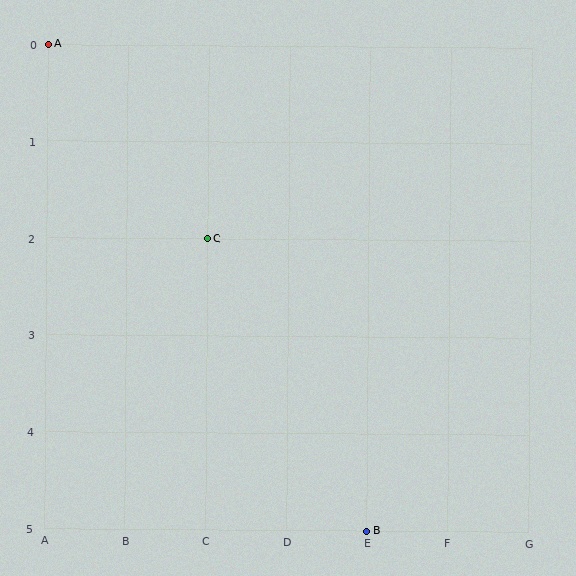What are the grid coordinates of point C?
Point C is at grid coordinates (C, 2).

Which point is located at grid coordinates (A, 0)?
Point A is at (A, 0).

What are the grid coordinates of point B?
Point B is at grid coordinates (E, 5).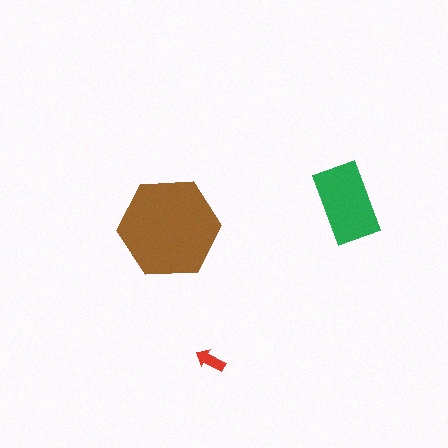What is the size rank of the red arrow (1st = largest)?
3rd.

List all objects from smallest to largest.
The red arrow, the green rectangle, the brown hexagon.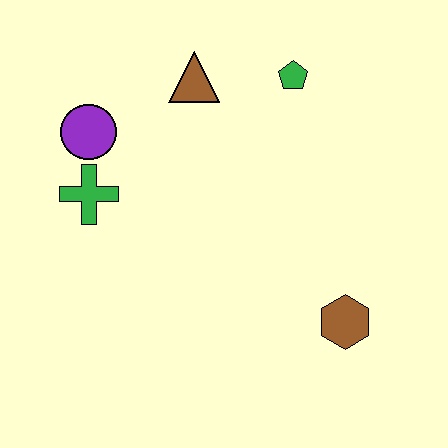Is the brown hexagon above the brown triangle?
No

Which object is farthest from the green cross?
The brown hexagon is farthest from the green cross.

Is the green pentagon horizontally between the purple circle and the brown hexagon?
Yes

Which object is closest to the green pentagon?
The brown triangle is closest to the green pentagon.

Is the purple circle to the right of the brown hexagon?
No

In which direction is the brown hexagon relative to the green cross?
The brown hexagon is to the right of the green cross.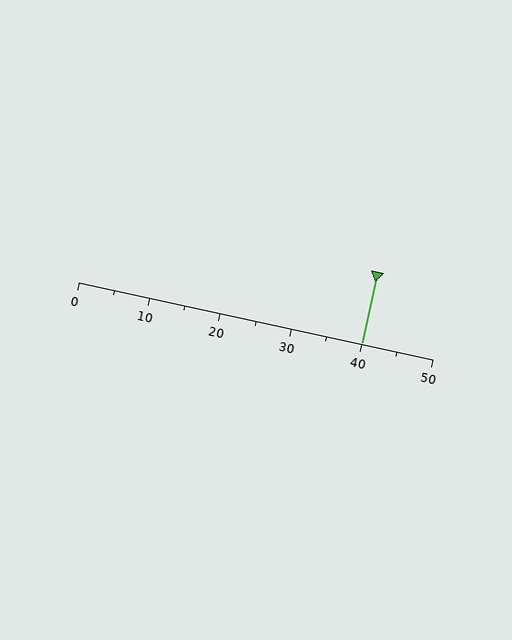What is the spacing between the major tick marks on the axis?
The major ticks are spaced 10 apart.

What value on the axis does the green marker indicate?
The marker indicates approximately 40.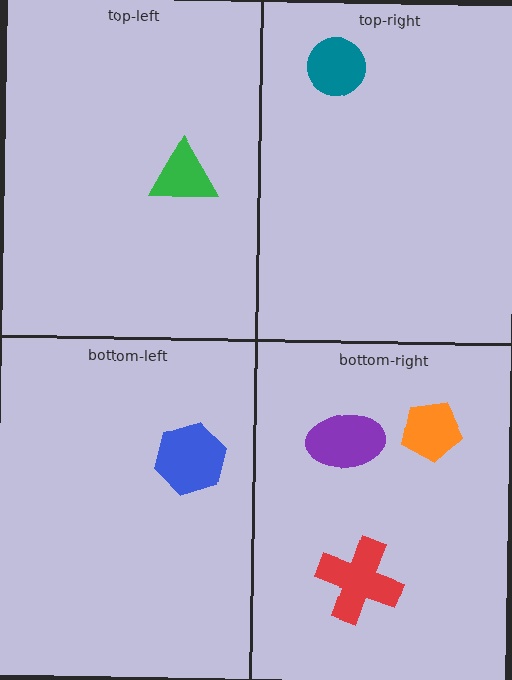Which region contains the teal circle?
The top-right region.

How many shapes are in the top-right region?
1.